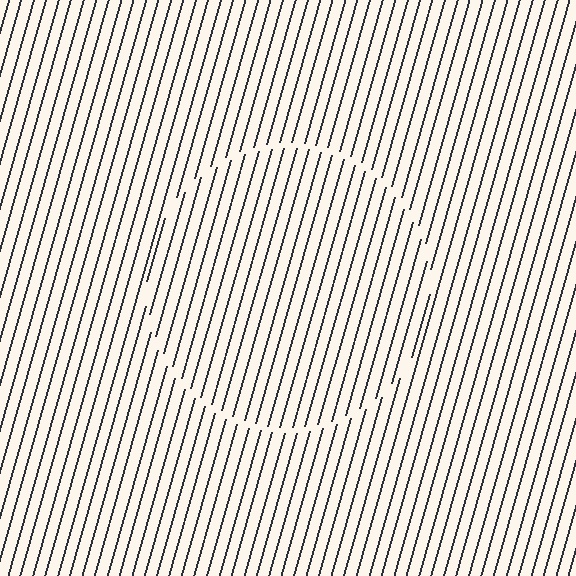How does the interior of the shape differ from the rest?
The interior of the shape contains the same grating, shifted by half a period — the contour is defined by the phase discontinuity where line-ends from the inner and outer gratings abut.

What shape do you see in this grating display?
An illusory circle. The interior of the shape contains the same grating, shifted by half a period — the contour is defined by the phase discontinuity where line-ends from the inner and outer gratings abut.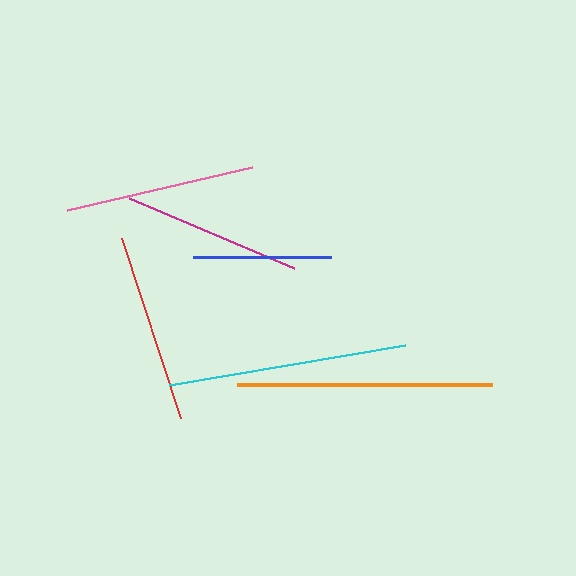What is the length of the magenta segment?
The magenta segment is approximately 179 pixels long.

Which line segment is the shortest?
The blue line is the shortest at approximately 139 pixels.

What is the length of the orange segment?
The orange segment is approximately 255 pixels long.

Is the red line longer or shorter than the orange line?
The orange line is longer than the red line.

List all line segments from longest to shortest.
From longest to shortest: orange, cyan, pink, red, magenta, blue.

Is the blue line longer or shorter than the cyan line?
The cyan line is longer than the blue line.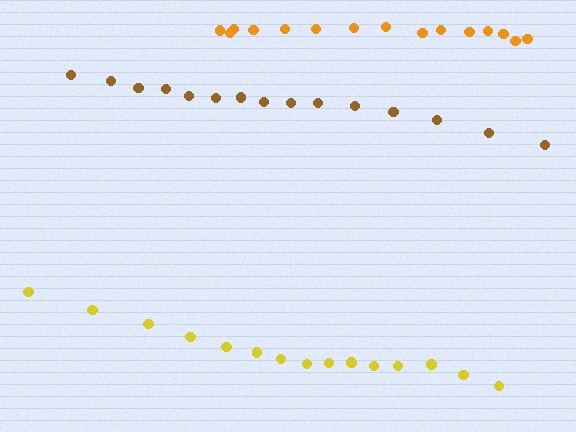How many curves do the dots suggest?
There are 3 distinct paths.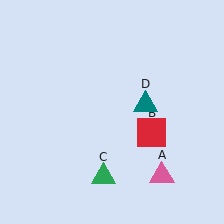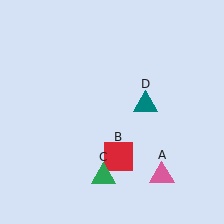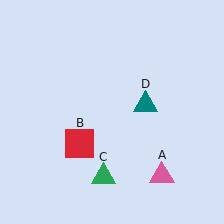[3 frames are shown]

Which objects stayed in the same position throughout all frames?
Pink triangle (object A) and green triangle (object C) and teal triangle (object D) remained stationary.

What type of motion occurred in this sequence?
The red square (object B) rotated clockwise around the center of the scene.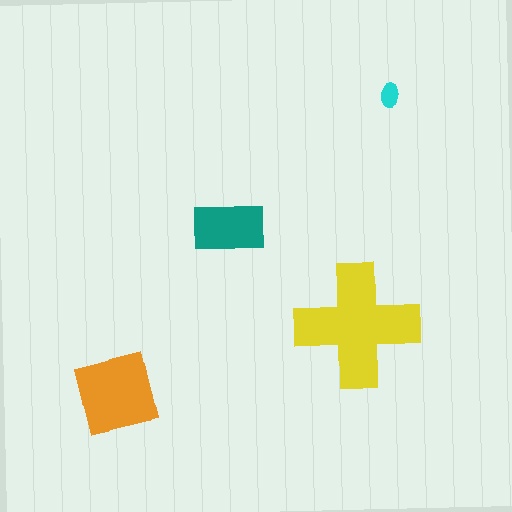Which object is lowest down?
The orange square is bottommost.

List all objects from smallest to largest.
The cyan ellipse, the teal rectangle, the orange square, the yellow cross.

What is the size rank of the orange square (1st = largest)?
2nd.